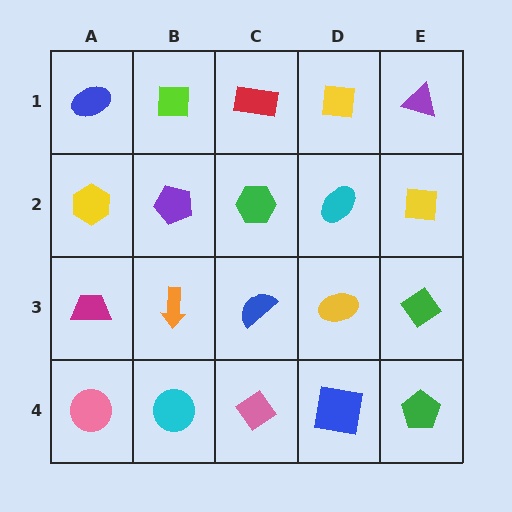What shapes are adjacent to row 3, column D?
A cyan ellipse (row 2, column D), a blue square (row 4, column D), a blue semicircle (row 3, column C), a green diamond (row 3, column E).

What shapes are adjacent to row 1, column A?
A yellow hexagon (row 2, column A), a lime square (row 1, column B).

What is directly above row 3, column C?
A green hexagon.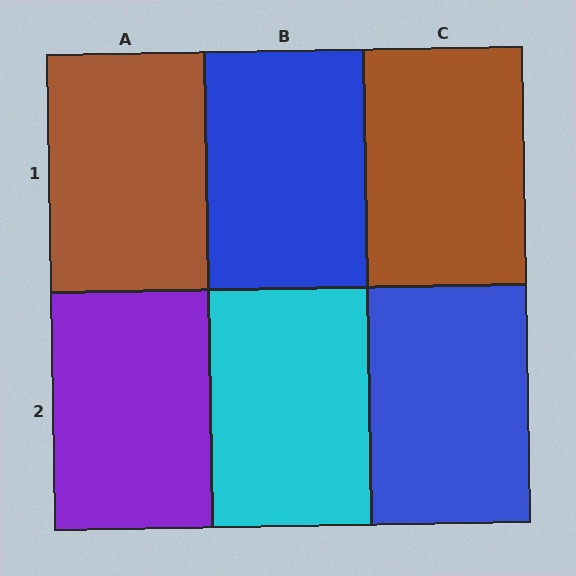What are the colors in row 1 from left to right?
Brown, blue, brown.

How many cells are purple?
1 cell is purple.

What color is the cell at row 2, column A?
Purple.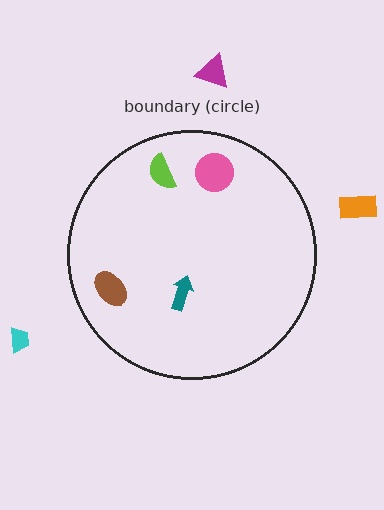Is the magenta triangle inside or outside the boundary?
Outside.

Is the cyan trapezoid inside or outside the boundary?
Outside.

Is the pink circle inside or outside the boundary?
Inside.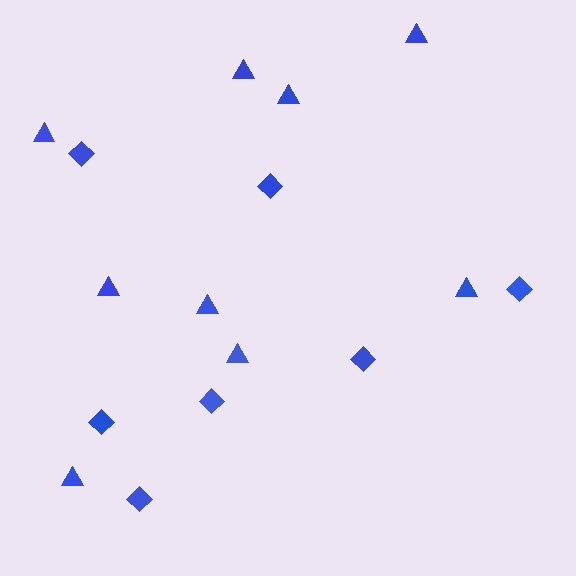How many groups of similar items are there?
There are 2 groups: one group of triangles (9) and one group of diamonds (7).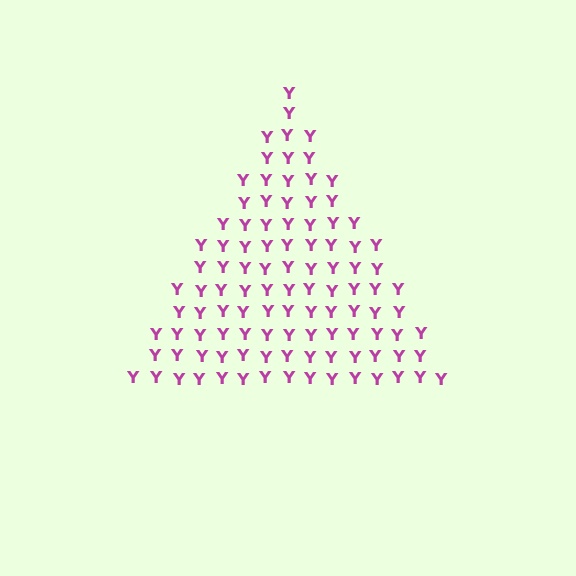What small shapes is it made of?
It is made of small letter Y's.